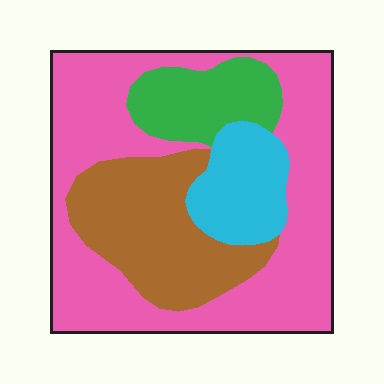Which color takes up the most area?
Pink, at roughly 50%.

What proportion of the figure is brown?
Brown covers around 25% of the figure.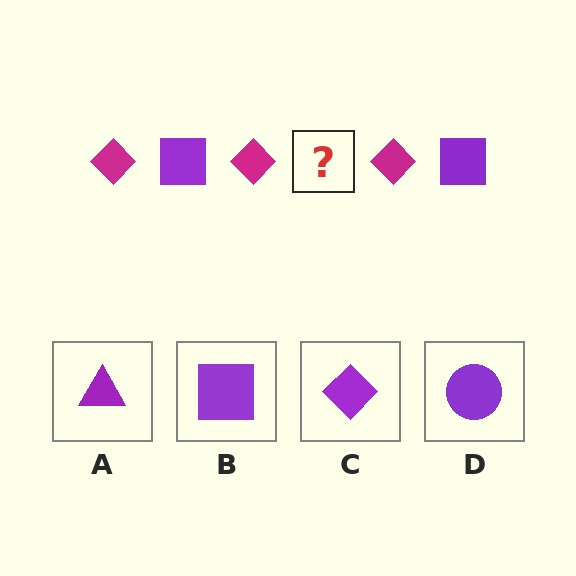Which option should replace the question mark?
Option B.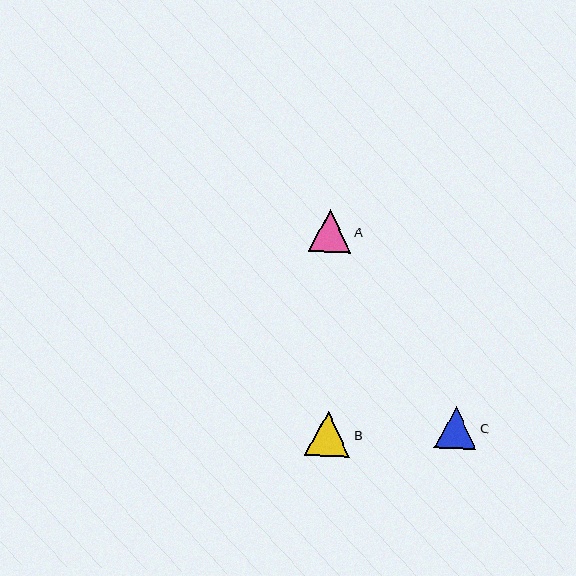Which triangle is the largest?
Triangle B is the largest with a size of approximately 45 pixels.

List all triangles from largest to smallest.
From largest to smallest: B, C, A.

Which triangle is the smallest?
Triangle A is the smallest with a size of approximately 42 pixels.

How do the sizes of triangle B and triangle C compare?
Triangle B and triangle C are approximately the same size.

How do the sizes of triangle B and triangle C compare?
Triangle B and triangle C are approximately the same size.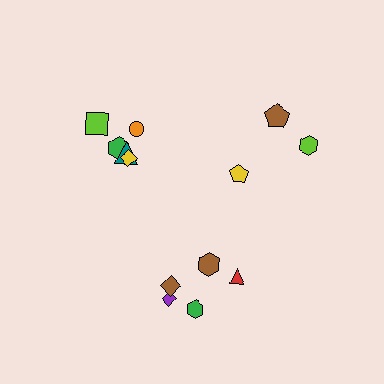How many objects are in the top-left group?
There are 5 objects.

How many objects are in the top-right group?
There are 3 objects.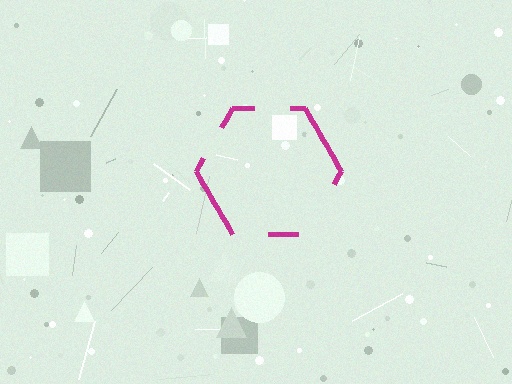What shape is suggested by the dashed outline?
The dashed outline suggests a hexagon.